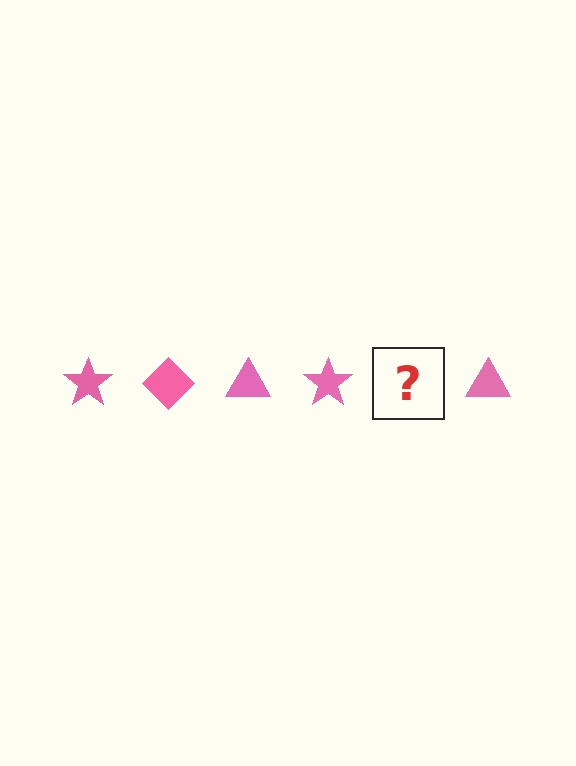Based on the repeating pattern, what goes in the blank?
The blank should be a pink diamond.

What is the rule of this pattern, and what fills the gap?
The rule is that the pattern cycles through star, diamond, triangle shapes in pink. The gap should be filled with a pink diamond.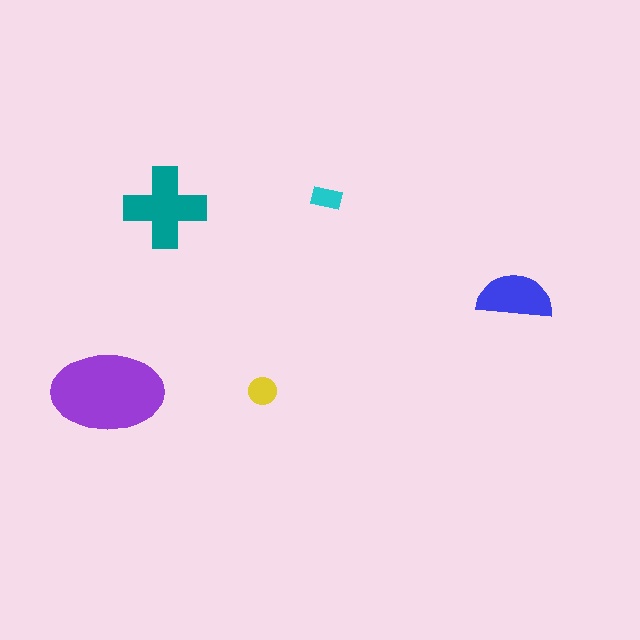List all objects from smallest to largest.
The cyan rectangle, the yellow circle, the blue semicircle, the teal cross, the purple ellipse.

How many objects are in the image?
There are 5 objects in the image.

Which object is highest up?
The cyan rectangle is topmost.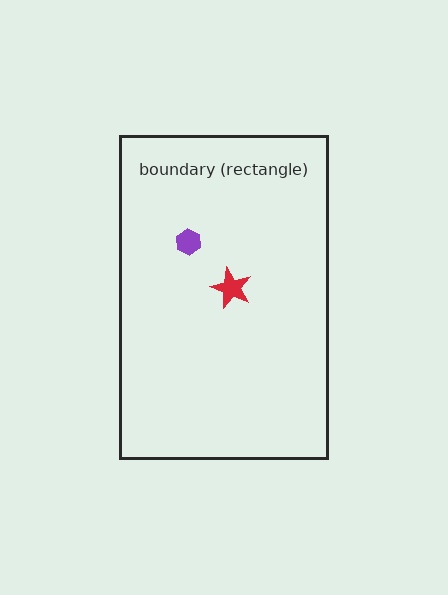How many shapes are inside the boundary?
2 inside, 0 outside.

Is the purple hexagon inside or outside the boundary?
Inside.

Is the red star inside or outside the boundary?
Inside.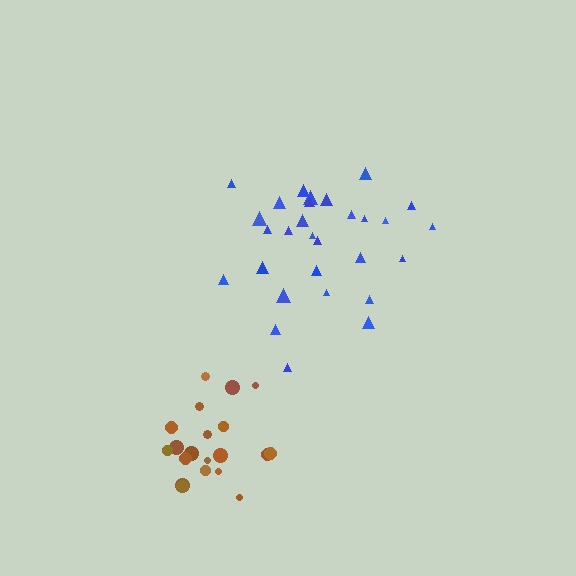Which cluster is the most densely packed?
Brown.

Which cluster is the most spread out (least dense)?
Blue.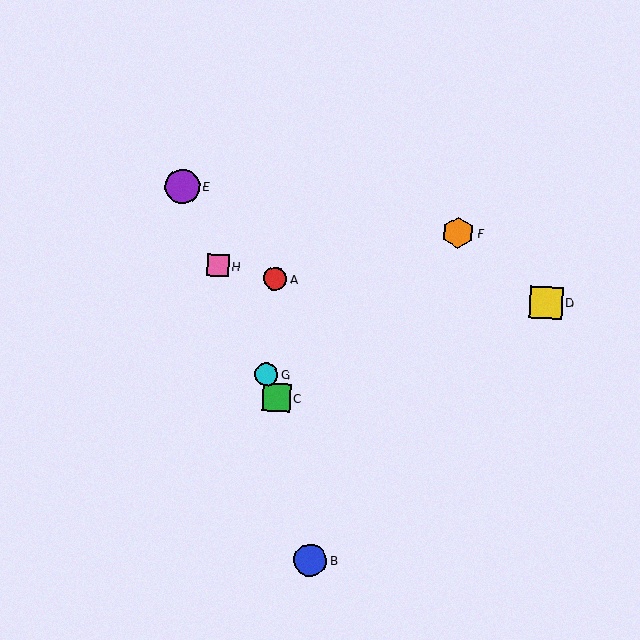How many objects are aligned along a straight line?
4 objects (C, E, G, H) are aligned along a straight line.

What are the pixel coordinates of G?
Object G is at (266, 375).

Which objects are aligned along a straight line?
Objects C, E, G, H are aligned along a straight line.